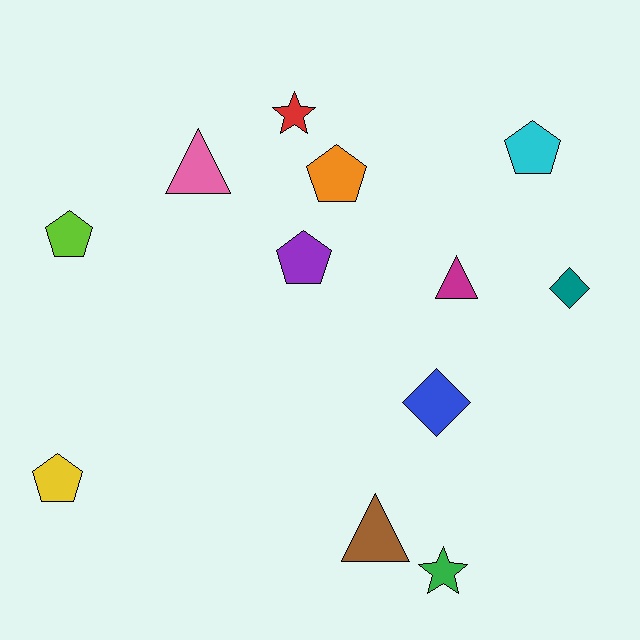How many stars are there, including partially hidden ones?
There are 2 stars.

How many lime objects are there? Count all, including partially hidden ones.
There is 1 lime object.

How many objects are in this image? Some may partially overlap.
There are 12 objects.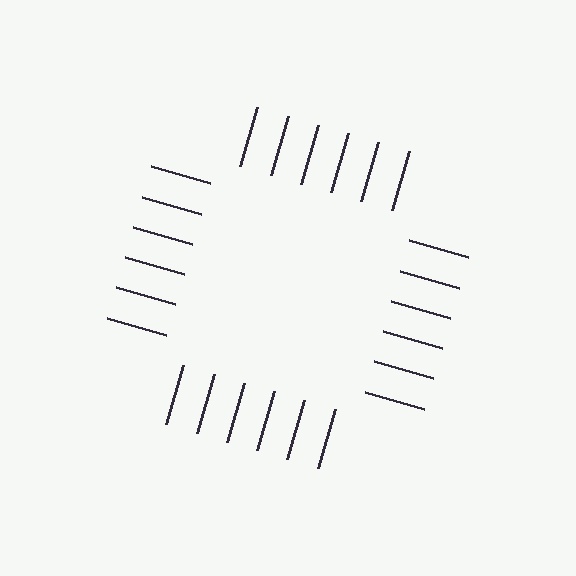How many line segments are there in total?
24 — 6 along each of the 4 edges.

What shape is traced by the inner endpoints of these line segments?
An illusory square — the line segments terminate on its edges but no continuous stroke is drawn.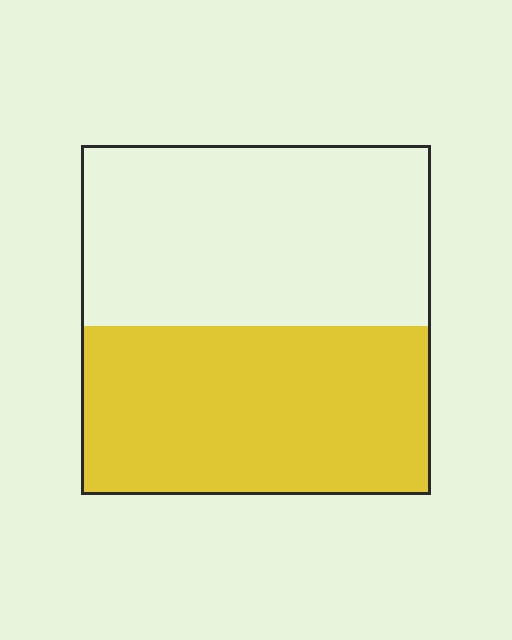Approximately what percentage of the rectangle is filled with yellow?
Approximately 50%.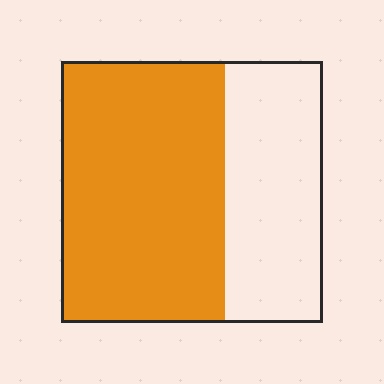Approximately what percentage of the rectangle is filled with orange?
Approximately 65%.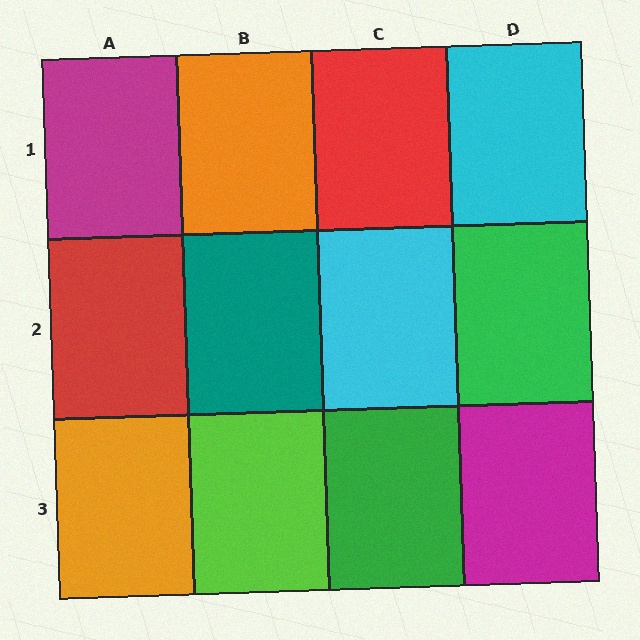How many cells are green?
2 cells are green.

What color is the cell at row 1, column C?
Red.